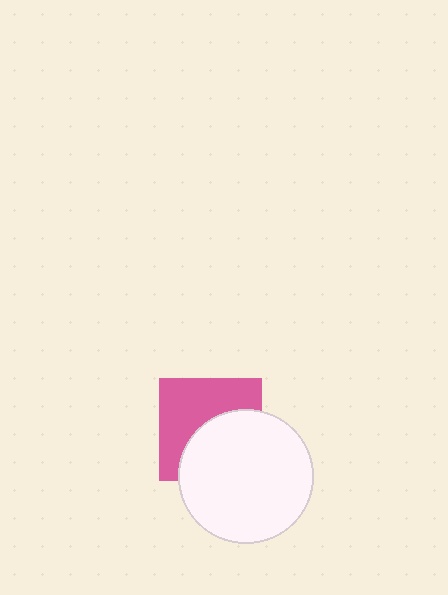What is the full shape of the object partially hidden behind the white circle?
The partially hidden object is a pink square.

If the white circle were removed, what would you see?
You would see the complete pink square.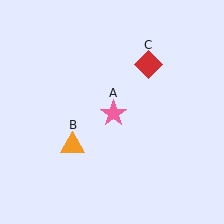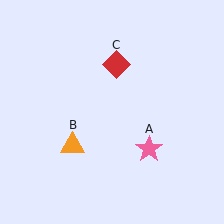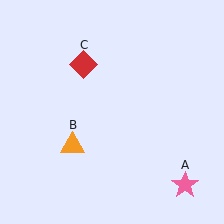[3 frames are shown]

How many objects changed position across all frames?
2 objects changed position: pink star (object A), red diamond (object C).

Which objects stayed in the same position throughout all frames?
Orange triangle (object B) remained stationary.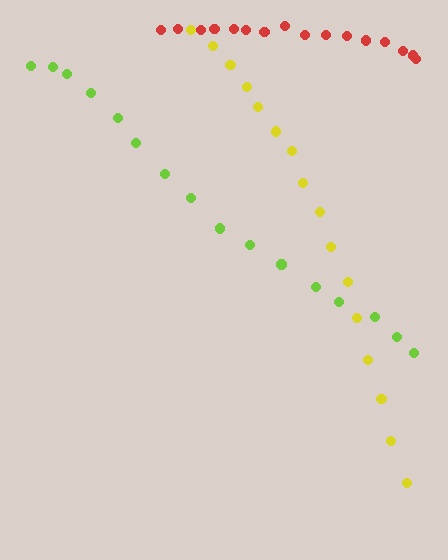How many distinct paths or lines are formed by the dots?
There are 3 distinct paths.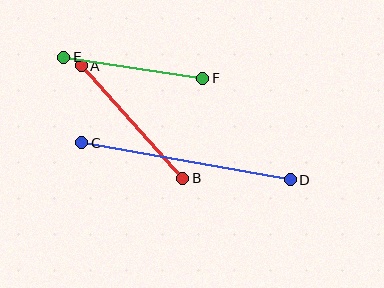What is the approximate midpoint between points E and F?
The midpoint is at approximately (133, 68) pixels.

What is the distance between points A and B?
The distance is approximately 151 pixels.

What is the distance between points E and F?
The distance is approximately 141 pixels.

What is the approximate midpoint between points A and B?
The midpoint is at approximately (132, 122) pixels.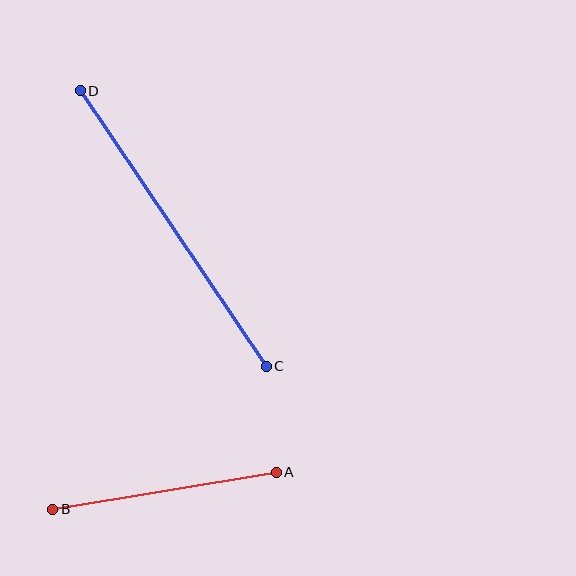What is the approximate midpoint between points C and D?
The midpoint is at approximately (173, 229) pixels.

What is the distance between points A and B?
The distance is approximately 227 pixels.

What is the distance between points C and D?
The distance is approximately 332 pixels.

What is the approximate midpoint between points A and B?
The midpoint is at approximately (164, 491) pixels.